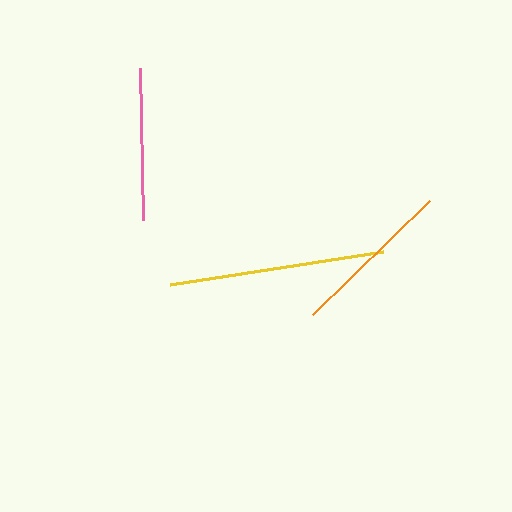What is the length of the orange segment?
The orange segment is approximately 163 pixels long.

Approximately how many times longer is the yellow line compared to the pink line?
The yellow line is approximately 1.4 times the length of the pink line.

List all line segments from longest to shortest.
From longest to shortest: yellow, orange, pink.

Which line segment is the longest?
The yellow line is the longest at approximately 215 pixels.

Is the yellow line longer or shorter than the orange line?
The yellow line is longer than the orange line.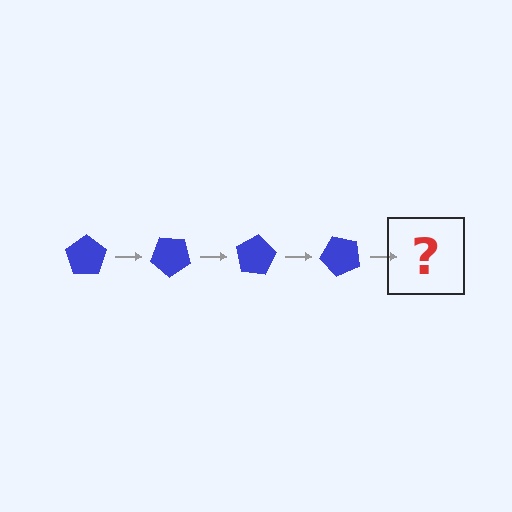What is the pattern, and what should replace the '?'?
The pattern is that the pentagon rotates 40 degrees each step. The '?' should be a blue pentagon rotated 160 degrees.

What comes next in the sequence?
The next element should be a blue pentagon rotated 160 degrees.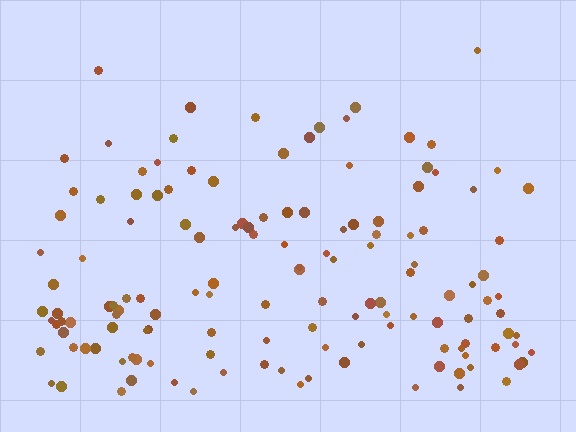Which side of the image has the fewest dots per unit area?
The top.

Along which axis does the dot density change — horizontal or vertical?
Vertical.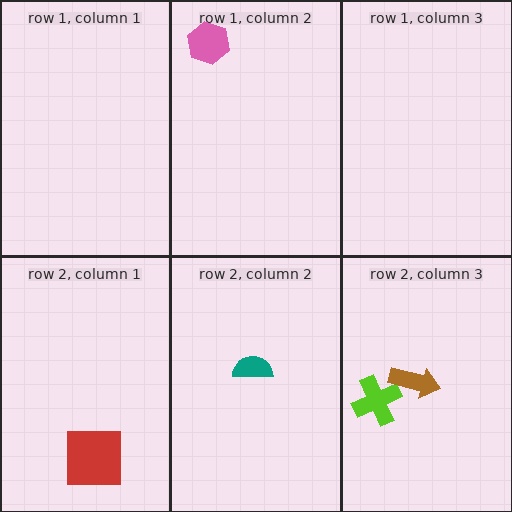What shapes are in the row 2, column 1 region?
The red square.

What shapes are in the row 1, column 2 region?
The pink hexagon.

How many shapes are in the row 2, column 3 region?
2.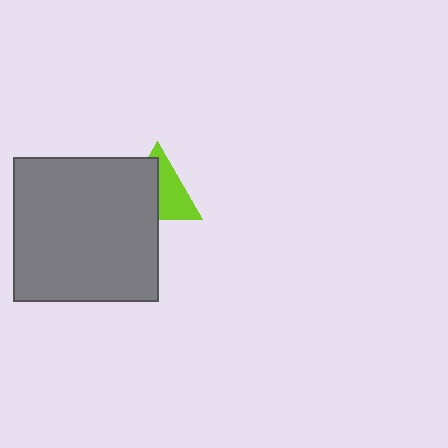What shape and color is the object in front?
The object in front is a gray square.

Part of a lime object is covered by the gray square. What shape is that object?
It is a triangle.